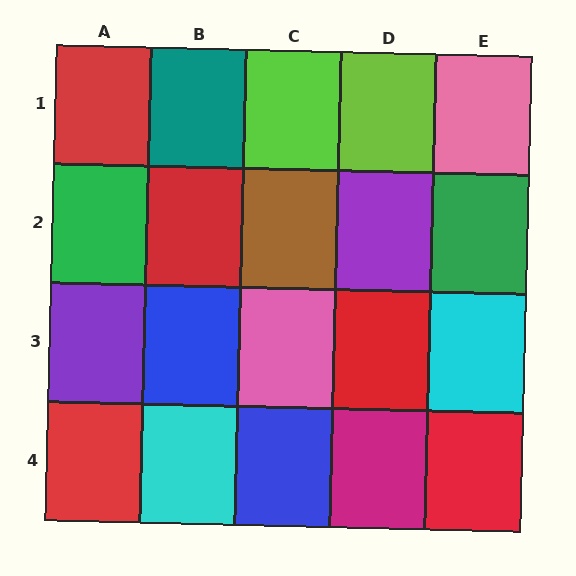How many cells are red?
5 cells are red.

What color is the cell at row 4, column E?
Red.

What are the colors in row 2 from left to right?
Green, red, brown, purple, green.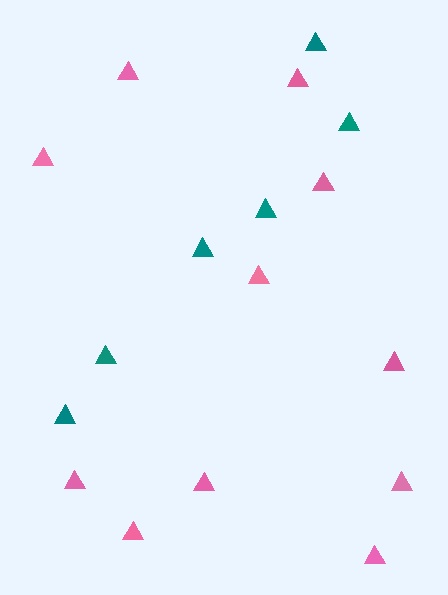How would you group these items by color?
There are 2 groups: one group of teal triangles (6) and one group of pink triangles (11).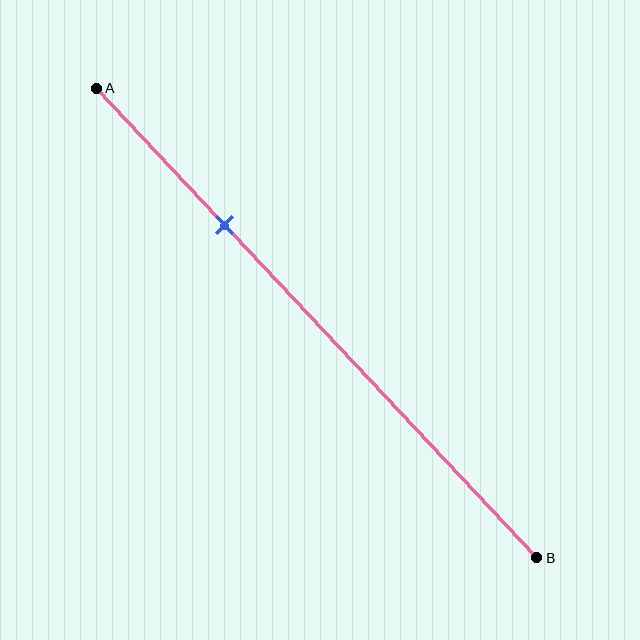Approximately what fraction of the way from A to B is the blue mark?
The blue mark is approximately 30% of the way from A to B.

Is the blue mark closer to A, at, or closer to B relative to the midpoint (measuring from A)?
The blue mark is closer to point A than the midpoint of segment AB.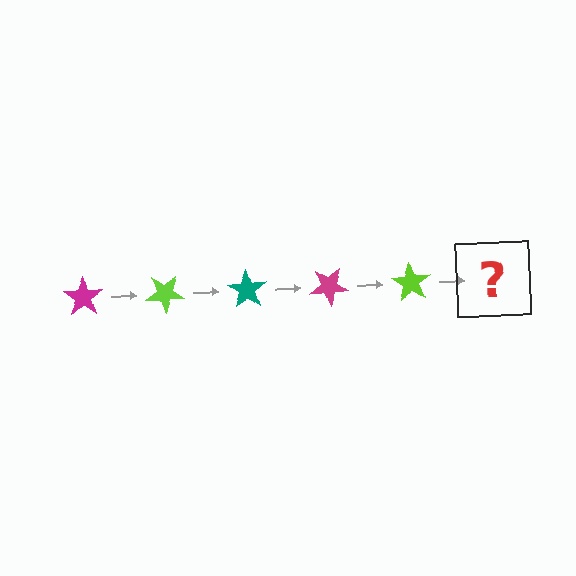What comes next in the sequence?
The next element should be a teal star, rotated 175 degrees from the start.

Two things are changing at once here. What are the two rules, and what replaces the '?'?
The two rules are that it rotates 35 degrees each step and the color cycles through magenta, lime, and teal. The '?' should be a teal star, rotated 175 degrees from the start.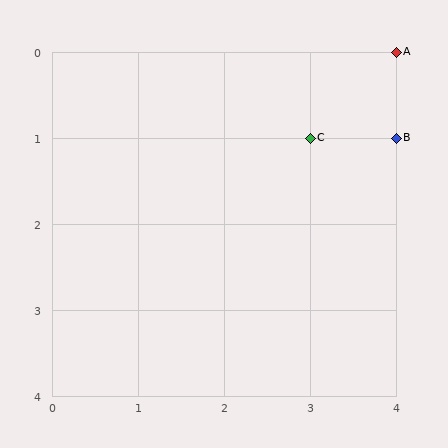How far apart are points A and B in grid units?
Points A and B are 1 row apart.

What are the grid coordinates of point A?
Point A is at grid coordinates (4, 0).